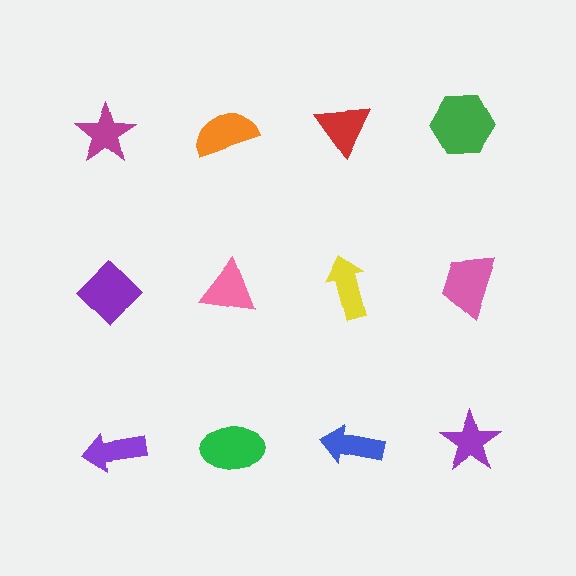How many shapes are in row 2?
4 shapes.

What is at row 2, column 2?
A pink triangle.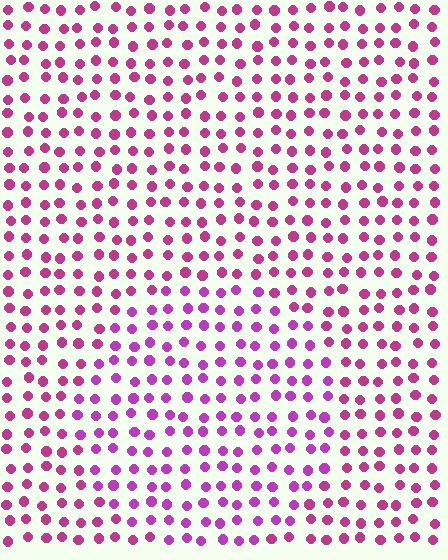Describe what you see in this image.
The image is filled with small magenta elements in a uniform arrangement. A circle-shaped region is visible where the elements are tinted to a slightly different hue, forming a subtle color boundary.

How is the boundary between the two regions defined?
The boundary is defined purely by a slight shift in hue (about 25 degrees). Spacing, size, and orientation are identical on both sides.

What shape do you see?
I see a circle.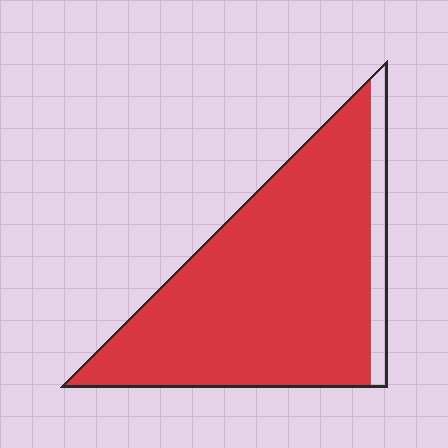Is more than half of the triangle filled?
Yes.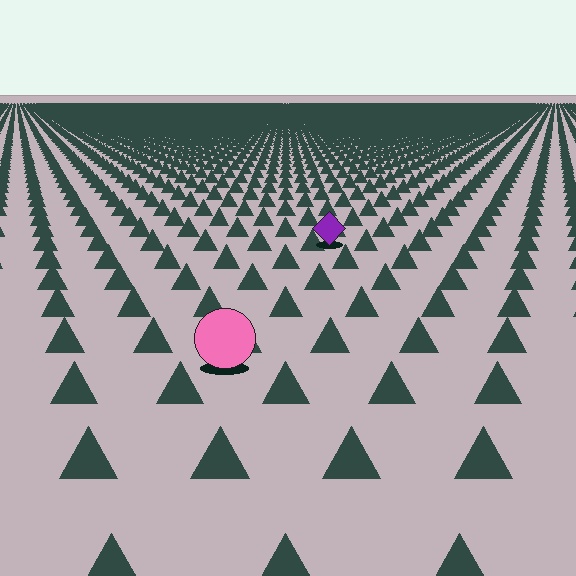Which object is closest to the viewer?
The pink circle is closest. The texture marks near it are larger and more spread out.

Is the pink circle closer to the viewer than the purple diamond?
Yes. The pink circle is closer — you can tell from the texture gradient: the ground texture is coarser near it.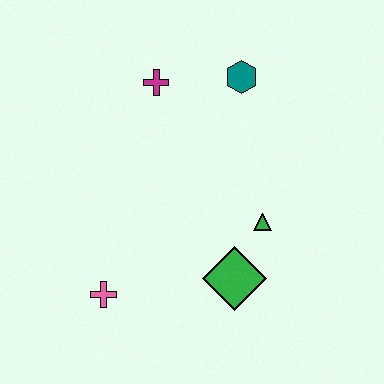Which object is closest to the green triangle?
The green diamond is closest to the green triangle.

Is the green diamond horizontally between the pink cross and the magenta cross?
No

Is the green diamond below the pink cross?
No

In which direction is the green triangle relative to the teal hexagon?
The green triangle is below the teal hexagon.